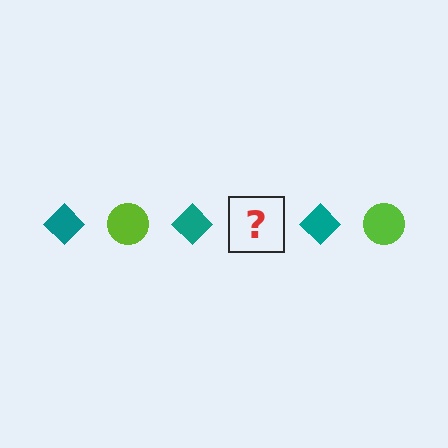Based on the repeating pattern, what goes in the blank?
The blank should be a lime circle.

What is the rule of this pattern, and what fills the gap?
The rule is that the pattern alternates between teal diamond and lime circle. The gap should be filled with a lime circle.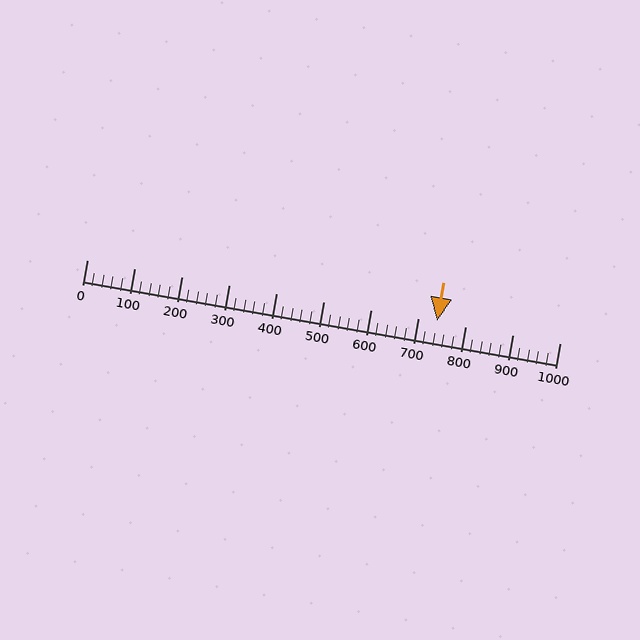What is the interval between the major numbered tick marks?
The major tick marks are spaced 100 units apart.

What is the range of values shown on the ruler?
The ruler shows values from 0 to 1000.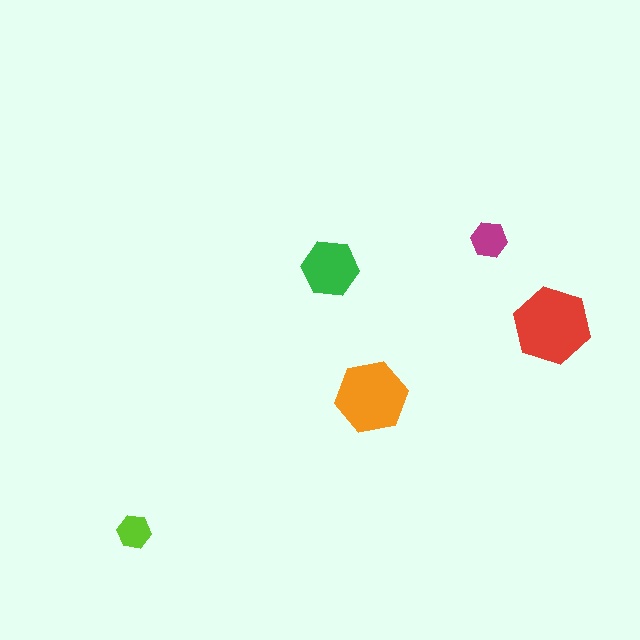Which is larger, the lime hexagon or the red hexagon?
The red one.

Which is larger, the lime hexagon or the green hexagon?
The green one.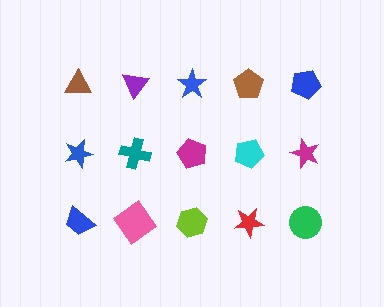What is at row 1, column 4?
A brown pentagon.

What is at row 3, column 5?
A green circle.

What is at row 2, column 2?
A teal cross.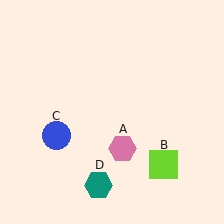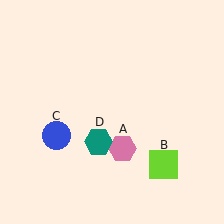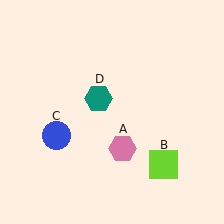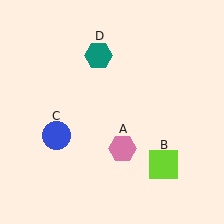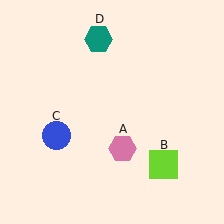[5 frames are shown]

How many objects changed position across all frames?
1 object changed position: teal hexagon (object D).